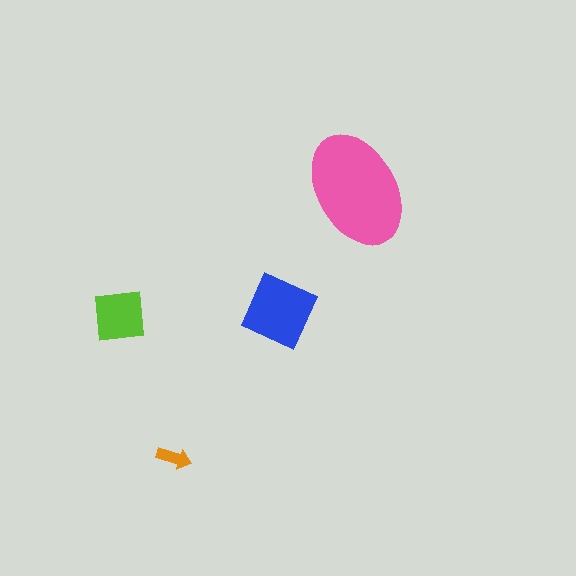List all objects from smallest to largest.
The orange arrow, the lime square, the blue square, the pink ellipse.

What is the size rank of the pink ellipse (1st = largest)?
1st.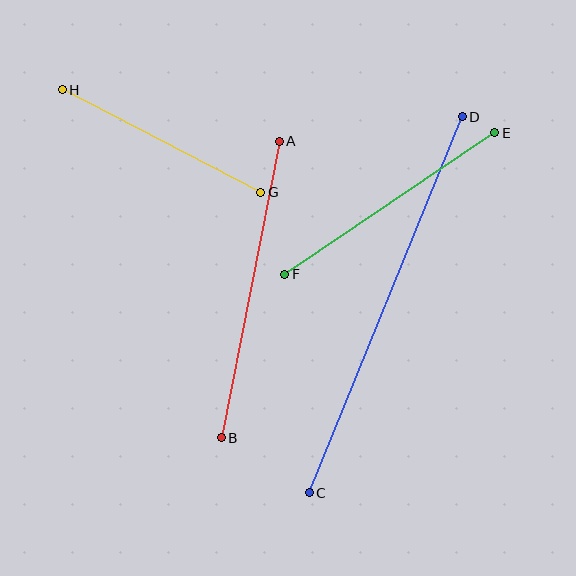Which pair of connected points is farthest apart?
Points C and D are farthest apart.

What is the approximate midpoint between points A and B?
The midpoint is at approximately (250, 290) pixels.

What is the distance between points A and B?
The distance is approximately 302 pixels.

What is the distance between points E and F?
The distance is approximately 253 pixels.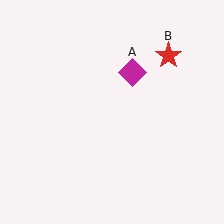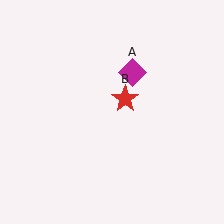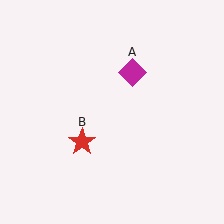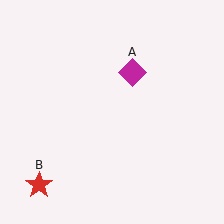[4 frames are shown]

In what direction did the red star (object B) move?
The red star (object B) moved down and to the left.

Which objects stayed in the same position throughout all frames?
Magenta diamond (object A) remained stationary.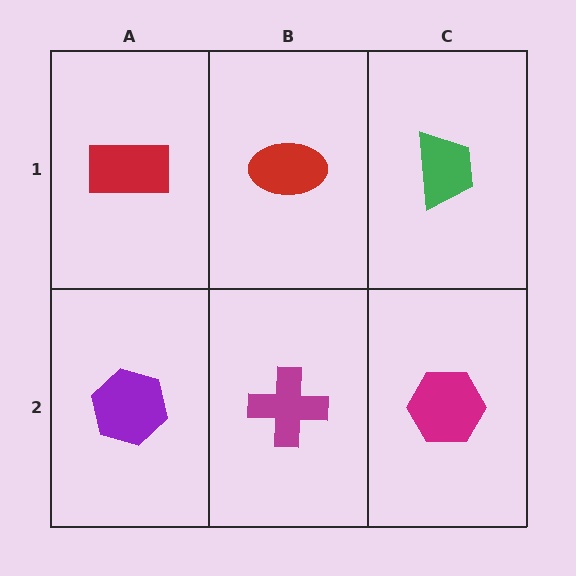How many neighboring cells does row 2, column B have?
3.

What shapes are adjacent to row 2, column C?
A green trapezoid (row 1, column C), a magenta cross (row 2, column B).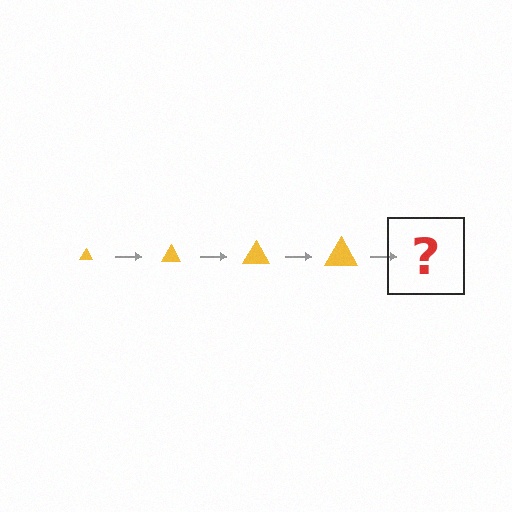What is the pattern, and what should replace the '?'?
The pattern is that the triangle gets progressively larger each step. The '?' should be a yellow triangle, larger than the previous one.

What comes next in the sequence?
The next element should be a yellow triangle, larger than the previous one.